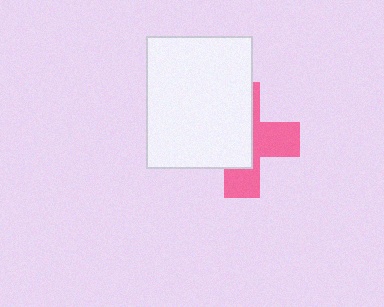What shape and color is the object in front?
The object in front is a white rectangle.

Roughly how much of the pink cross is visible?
A small part of it is visible (roughly 42%).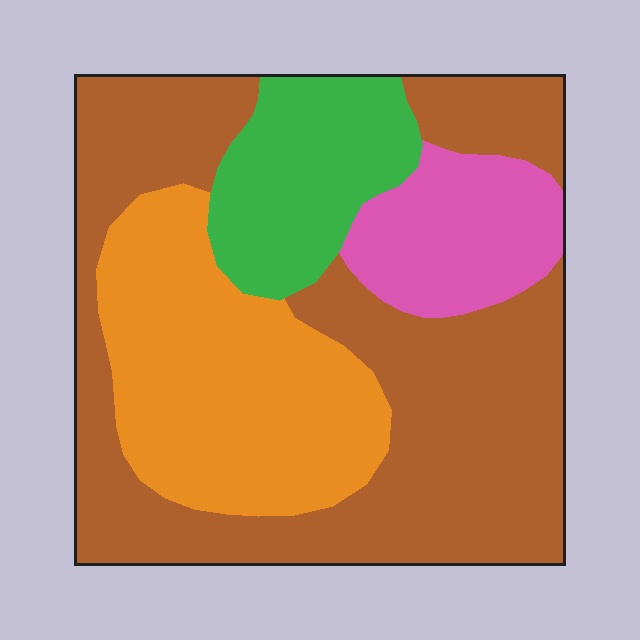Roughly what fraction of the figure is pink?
Pink takes up about one eighth (1/8) of the figure.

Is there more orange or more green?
Orange.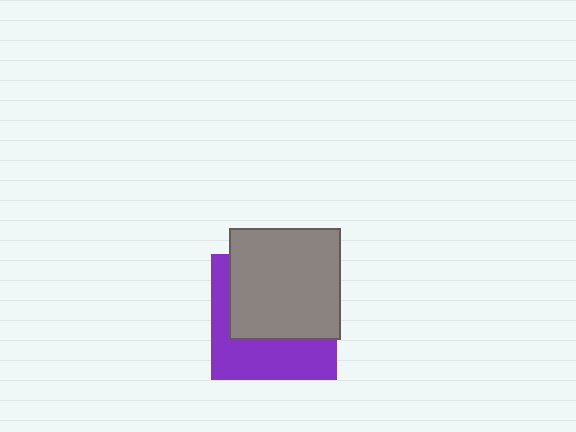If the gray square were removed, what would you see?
You would see the complete purple square.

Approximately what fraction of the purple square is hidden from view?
Roughly 59% of the purple square is hidden behind the gray square.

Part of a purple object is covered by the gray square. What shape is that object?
It is a square.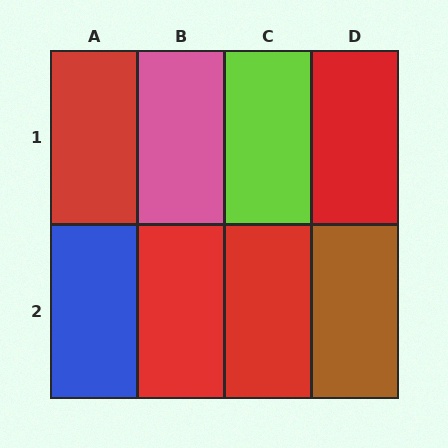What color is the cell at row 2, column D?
Brown.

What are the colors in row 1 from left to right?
Red, pink, lime, red.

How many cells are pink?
1 cell is pink.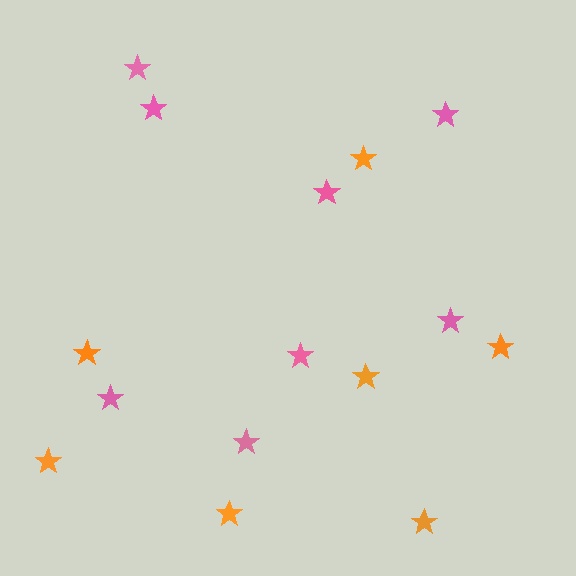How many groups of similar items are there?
There are 2 groups: one group of orange stars (7) and one group of pink stars (8).